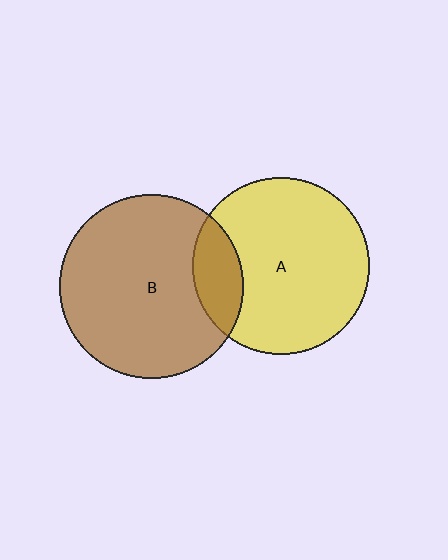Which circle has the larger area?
Circle B (brown).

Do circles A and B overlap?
Yes.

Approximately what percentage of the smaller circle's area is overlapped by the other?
Approximately 15%.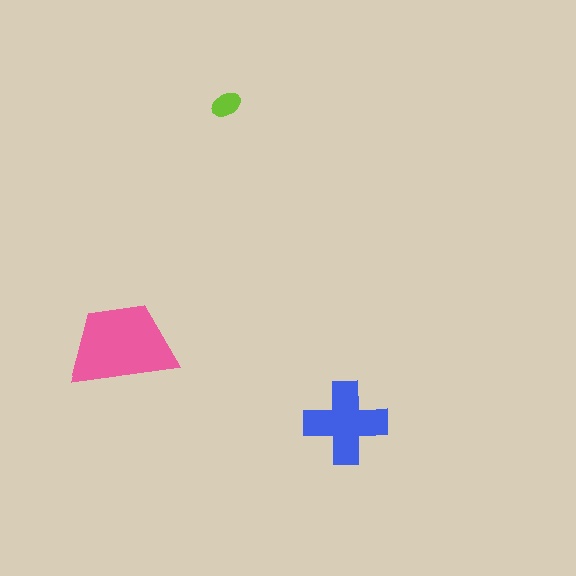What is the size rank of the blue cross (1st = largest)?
2nd.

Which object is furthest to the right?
The blue cross is rightmost.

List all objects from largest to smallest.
The pink trapezoid, the blue cross, the lime ellipse.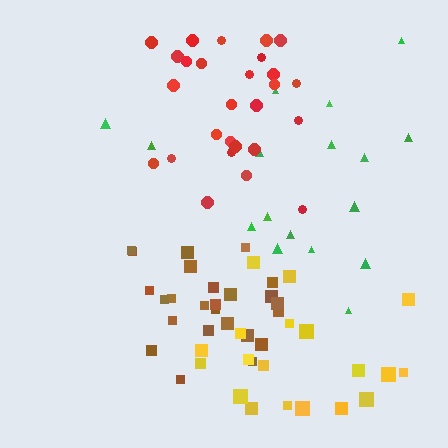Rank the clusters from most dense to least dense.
brown, red, green, yellow.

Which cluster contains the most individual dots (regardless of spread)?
Red (28).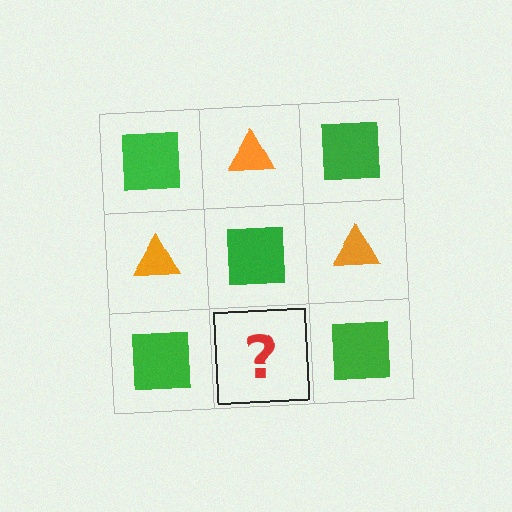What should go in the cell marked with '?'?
The missing cell should contain an orange triangle.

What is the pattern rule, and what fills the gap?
The rule is that it alternates green square and orange triangle in a checkerboard pattern. The gap should be filled with an orange triangle.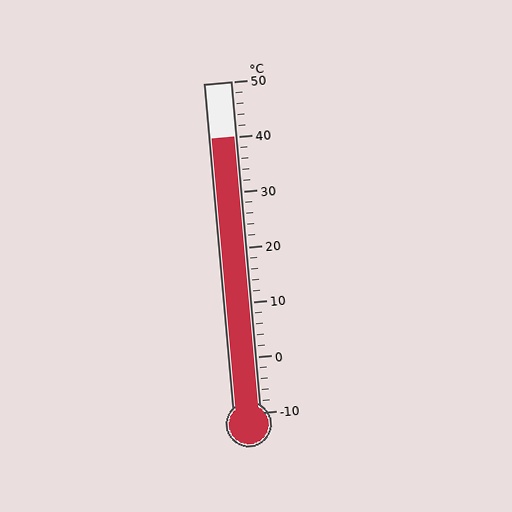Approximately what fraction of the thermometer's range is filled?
The thermometer is filled to approximately 85% of its range.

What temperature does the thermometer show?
The thermometer shows approximately 40°C.